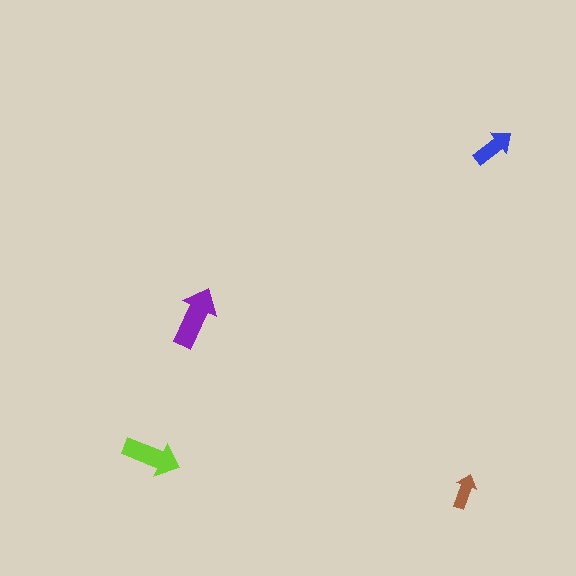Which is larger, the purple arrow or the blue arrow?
The purple one.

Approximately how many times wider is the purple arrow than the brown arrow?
About 2 times wider.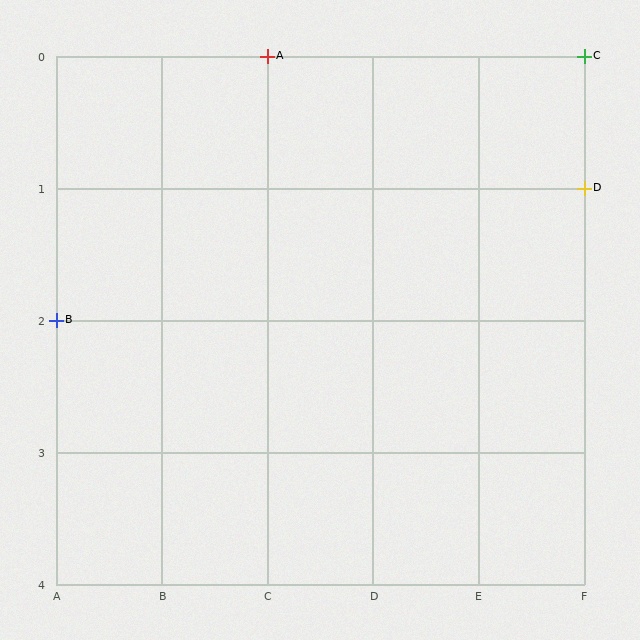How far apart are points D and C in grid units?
Points D and C are 1 row apart.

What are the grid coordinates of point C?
Point C is at grid coordinates (F, 0).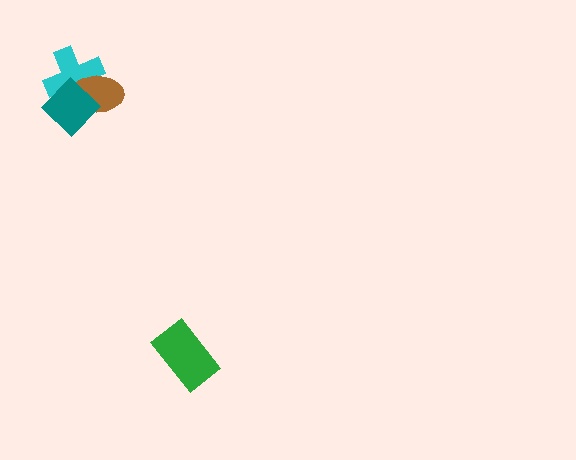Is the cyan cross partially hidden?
Yes, it is partially covered by another shape.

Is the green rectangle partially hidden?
No, no other shape covers it.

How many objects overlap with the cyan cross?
2 objects overlap with the cyan cross.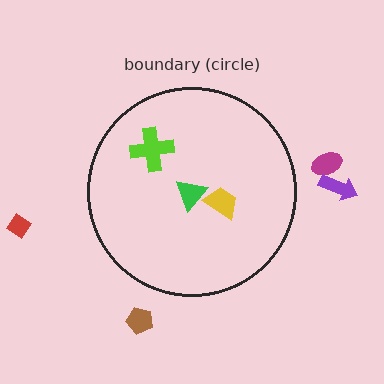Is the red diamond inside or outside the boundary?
Outside.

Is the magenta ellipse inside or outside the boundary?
Outside.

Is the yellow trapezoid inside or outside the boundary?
Inside.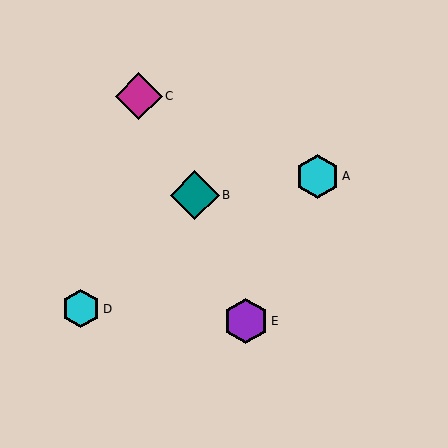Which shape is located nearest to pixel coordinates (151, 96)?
The magenta diamond (labeled C) at (139, 96) is nearest to that location.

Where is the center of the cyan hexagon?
The center of the cyan hexagon is at (81, 309).